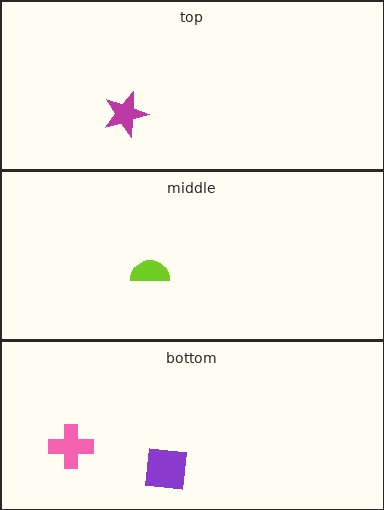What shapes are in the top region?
The magenta star.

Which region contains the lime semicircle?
The middle region.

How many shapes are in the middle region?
1.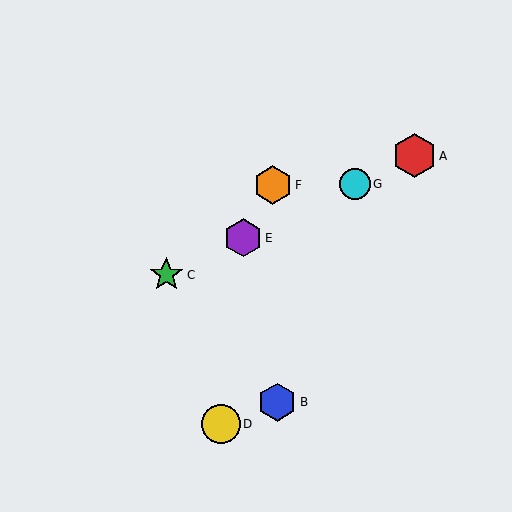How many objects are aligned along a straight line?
4 objects (A, C, E, G) are aligned along a straight line.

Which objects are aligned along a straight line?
Objects A, C, E, G are aligned along a straight line.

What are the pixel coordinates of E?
Object E is at (243, 238).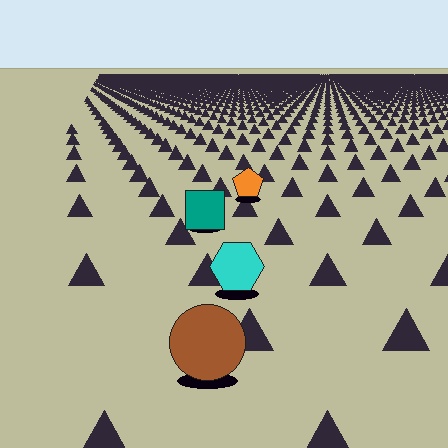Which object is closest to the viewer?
The brown circle is closest. The texture marks near it are larger and more spread out.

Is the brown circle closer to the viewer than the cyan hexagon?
Yes. The brown circle is closer — you can tell from the texture gradient: the ground texture is coarser near it.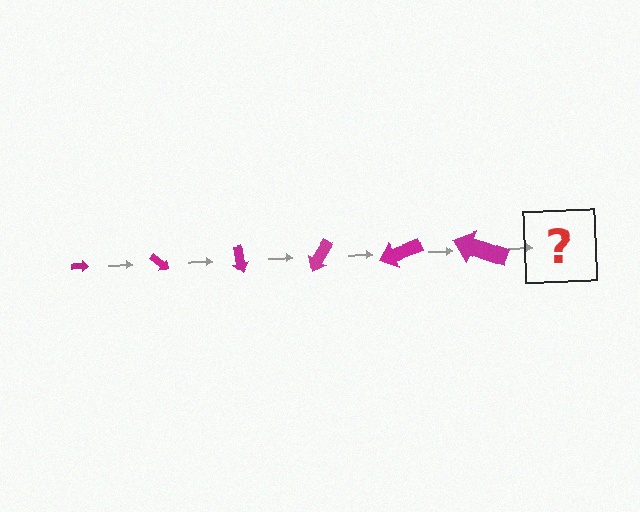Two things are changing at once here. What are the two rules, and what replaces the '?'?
The two rules are that the arrow grows larger each step and it rotates 40 degrees each step. The '?' should be an arrow, larger than the previous one and rotated 240 degrees from the start.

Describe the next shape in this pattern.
It should be an arrow, larger than the previous one and rotated 240 degrees from the start.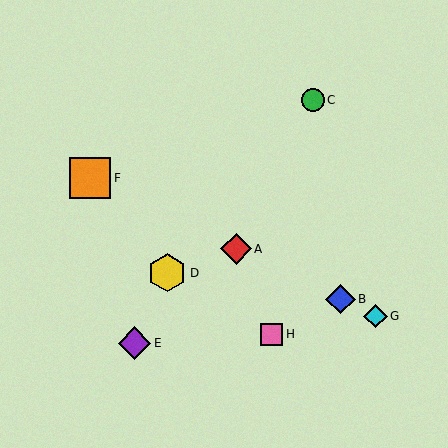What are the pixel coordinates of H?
Object H is at (272, 334).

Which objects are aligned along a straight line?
Objects A, B, F, G are aligned along a straight line.